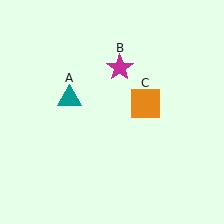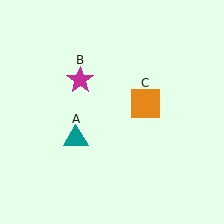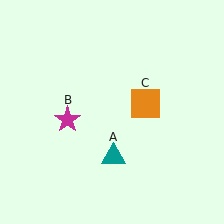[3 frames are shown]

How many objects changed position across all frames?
2 objects changed position: teal triangle (object A), magenta star (object B).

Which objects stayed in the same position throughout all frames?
Orange square (object C) remained stationary.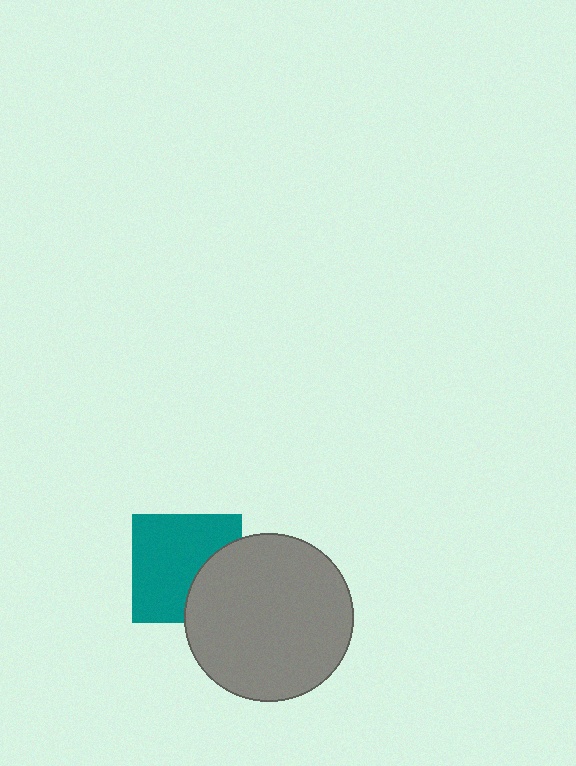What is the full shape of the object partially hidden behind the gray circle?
The partially hidden object is a teal square.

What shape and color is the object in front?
The object in front is a gray circle.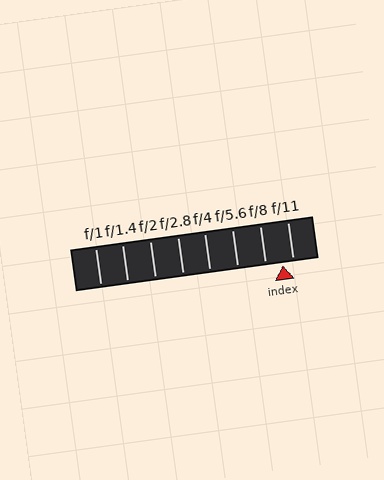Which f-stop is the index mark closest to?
The index mark is closest to f/11.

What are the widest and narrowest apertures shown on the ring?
The widest aperture shown is f/1 and the narrowest is f/11.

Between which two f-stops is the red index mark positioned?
The index mark is between f/8 and f/11.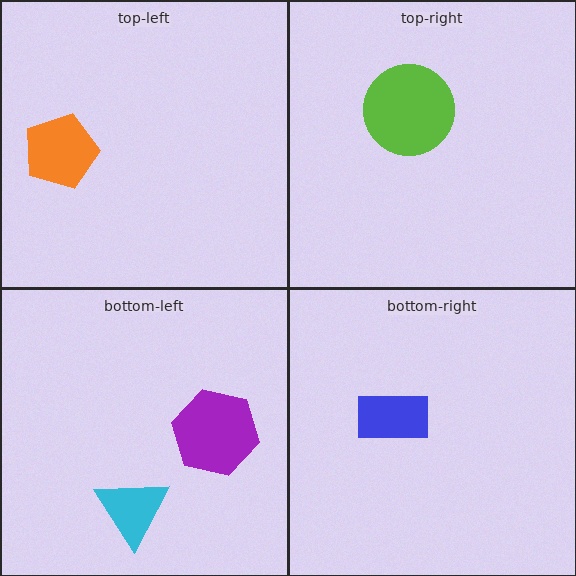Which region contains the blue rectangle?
The bottom-right region.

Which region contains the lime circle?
The top-right region.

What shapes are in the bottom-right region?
The blue rectangle.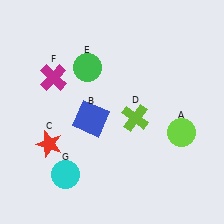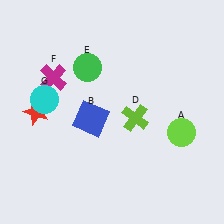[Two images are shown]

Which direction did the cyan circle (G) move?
The cyan circle (G) moved up.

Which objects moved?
The objects that moved are: the red star (C), the cyan circle (G).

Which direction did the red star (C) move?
The red star (C) moved up.